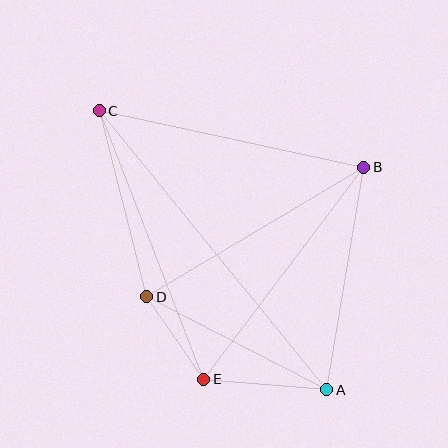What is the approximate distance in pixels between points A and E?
The distance between A and E is approximately 124 pixels.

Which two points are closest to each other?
Points D and E are closest to each other.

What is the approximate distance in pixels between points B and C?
The distance between B and C is approximately 271 pixels.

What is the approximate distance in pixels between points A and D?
The distance between A and D is approximately 202 pixels.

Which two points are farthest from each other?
Points A and C are farthest from each other.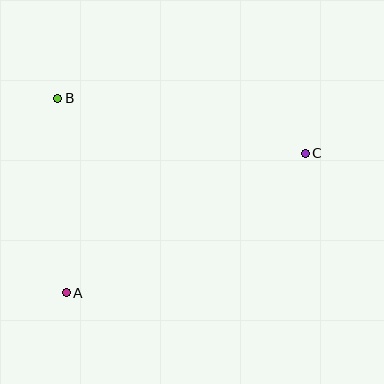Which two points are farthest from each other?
Points A and C are farthest from each other.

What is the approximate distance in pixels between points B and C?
The distance between B and C is approximately 254 pixels.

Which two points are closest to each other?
Points A and B are closest to each other.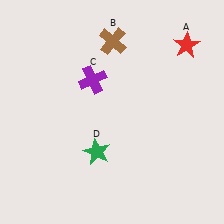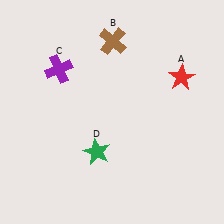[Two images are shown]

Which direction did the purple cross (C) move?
The purple cross (C) moved left.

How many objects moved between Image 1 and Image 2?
2 objects moved between the two images.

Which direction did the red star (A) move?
The red star (A) moved down.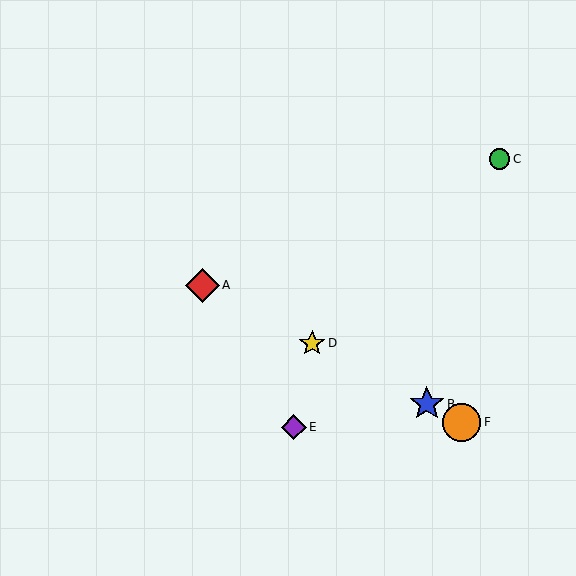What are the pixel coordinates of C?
Object C is at (500, 159).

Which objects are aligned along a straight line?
Objects A, B, D, F are aligned along a straight line.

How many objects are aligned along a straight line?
4 objects (A, B, D, F) are aligned along a straight line.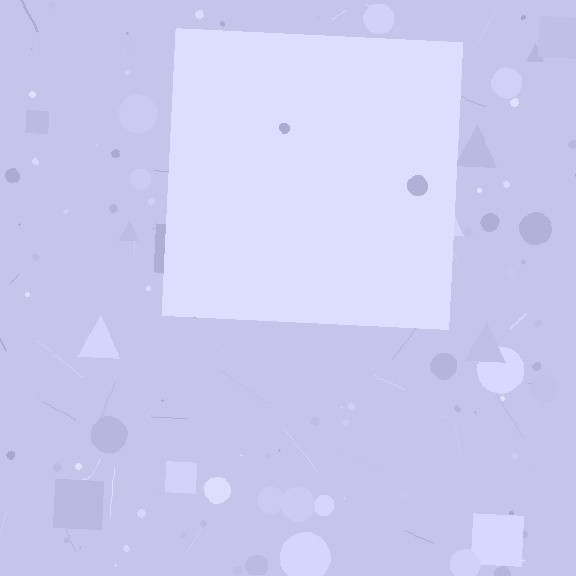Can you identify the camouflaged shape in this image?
The camouflaged shape is a square.